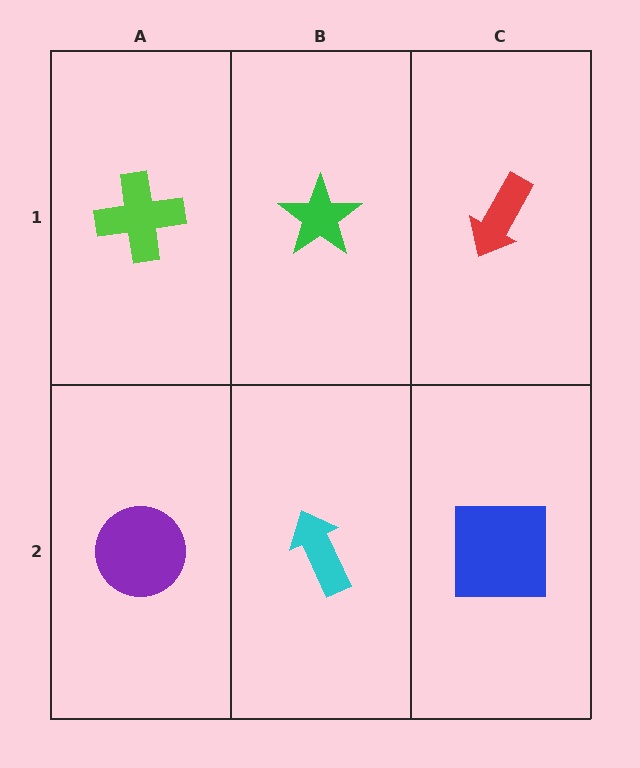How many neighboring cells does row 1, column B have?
3.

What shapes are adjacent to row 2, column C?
A red arrow (row 1, column C), a cyan arrow (row 2, column B).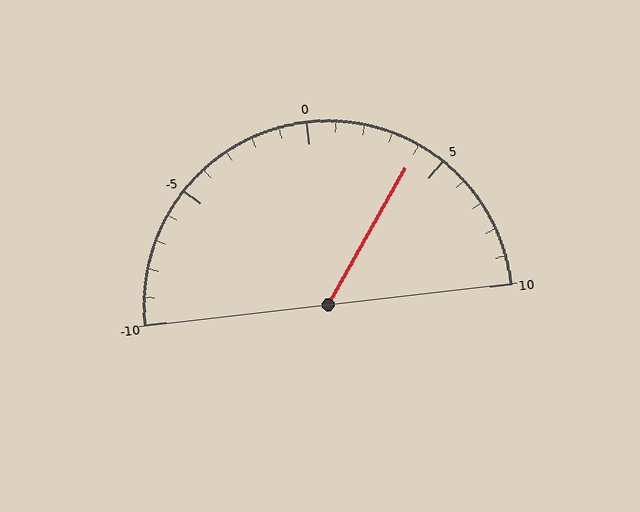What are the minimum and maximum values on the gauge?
The gauge ranges from -10 to 10.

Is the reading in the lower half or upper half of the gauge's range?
The reading is in the upper half of the range (-10 to 10).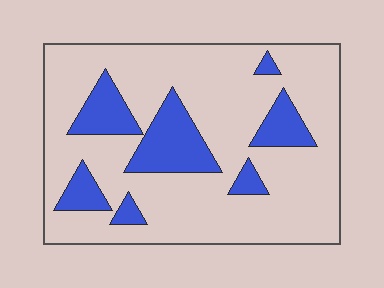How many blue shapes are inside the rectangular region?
7.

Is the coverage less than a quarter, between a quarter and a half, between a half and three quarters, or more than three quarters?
Less than a quarter.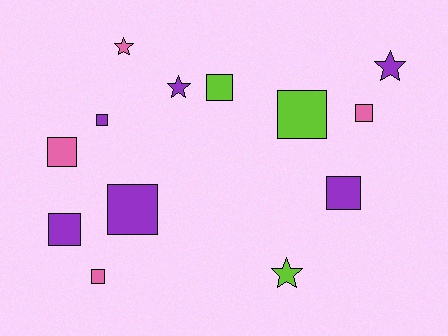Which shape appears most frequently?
Square, with 9 objects.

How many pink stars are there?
There is 1 pink star.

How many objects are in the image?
There are 13 objects.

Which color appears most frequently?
Purple, with 6 objects.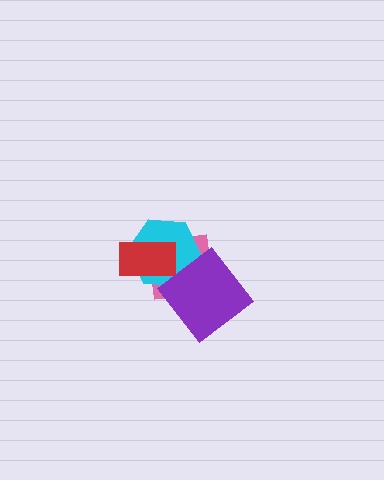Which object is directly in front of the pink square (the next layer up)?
The cyan hexagon is directly in front of the pink square.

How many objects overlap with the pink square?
3 objects overlap with the pink square.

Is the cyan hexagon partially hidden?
Yes, it is partially covered by another shape.